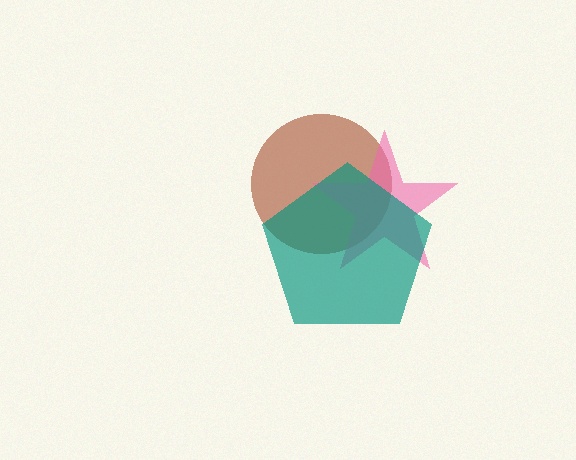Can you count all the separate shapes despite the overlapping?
Yes, there are 3 separate shapes.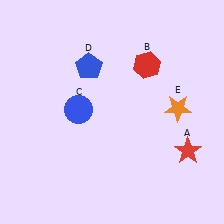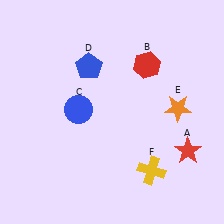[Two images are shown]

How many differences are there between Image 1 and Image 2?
There is 1 difference between the two images.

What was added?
A yellow cross (F) was added in Image 2.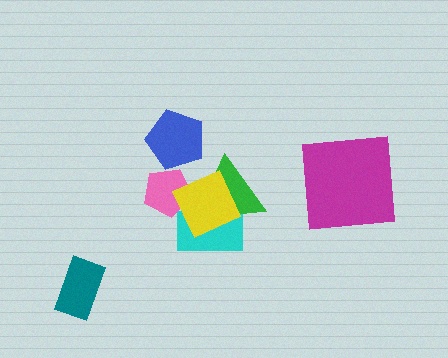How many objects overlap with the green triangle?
2 objects overlap with the green triangle.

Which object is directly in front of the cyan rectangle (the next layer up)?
The green triangle is directly in front of the cyan rectangle.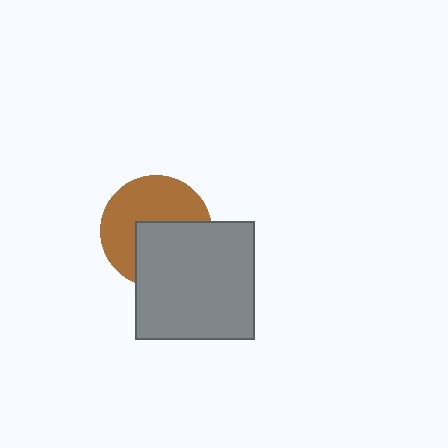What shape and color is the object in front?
The object in front is a gray square.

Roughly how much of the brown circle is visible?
About half of it is visible (roughly 56%).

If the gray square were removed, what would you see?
You would see the complete brown circle.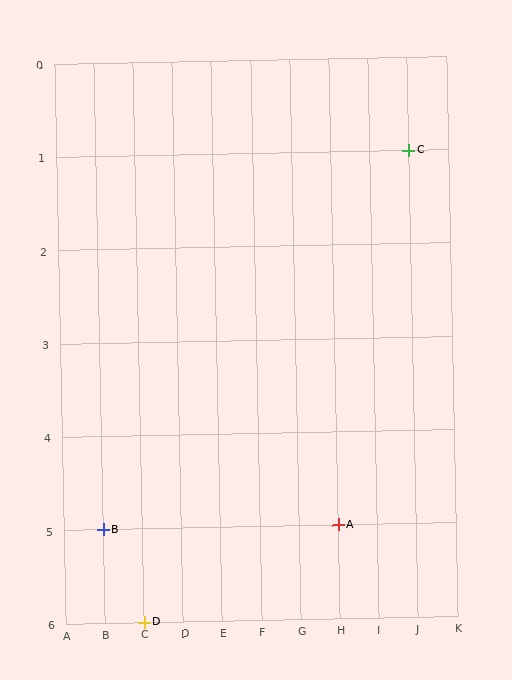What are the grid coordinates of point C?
Point C is at grid coordinates (J, 1).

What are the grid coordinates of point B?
Point B is at grid coordinates (B, 5).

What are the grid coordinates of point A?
Point A is at grid coordinates (H, 5).